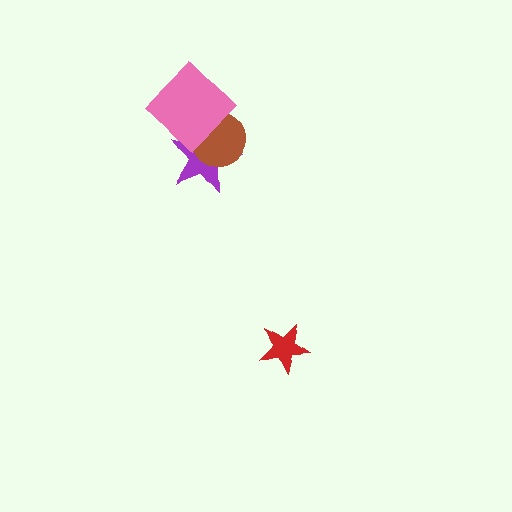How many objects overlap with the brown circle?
2 objects overlap with the brown circle.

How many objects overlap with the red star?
0 objects overlap with the red star.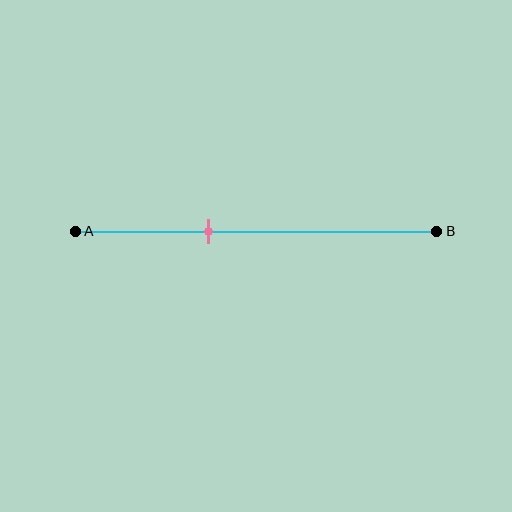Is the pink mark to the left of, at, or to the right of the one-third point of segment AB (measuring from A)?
The pink mark is to the right of the one-third point of segment AB.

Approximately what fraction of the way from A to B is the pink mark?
The pink mark is approximately 35% of the way from A to B.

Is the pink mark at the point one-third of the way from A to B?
No, the mark is at about 35% from A, not at the 33% one-third point.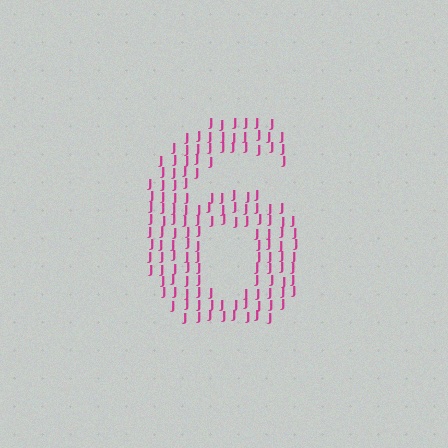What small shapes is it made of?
It is made of small letter J's.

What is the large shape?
The large shape is the digit 6.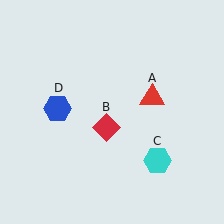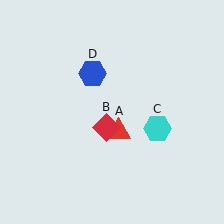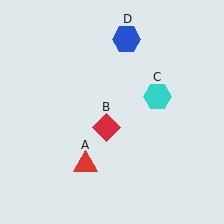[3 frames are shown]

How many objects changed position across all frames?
3 objects changed position: red triangle (object A), cyan hexagon (object C), blue hexagon (object D).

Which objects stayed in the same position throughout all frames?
Red diamond (object B) remained stationary.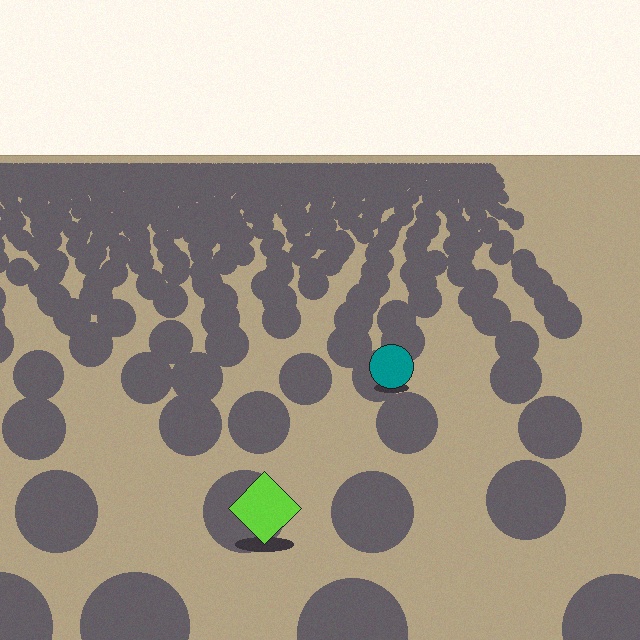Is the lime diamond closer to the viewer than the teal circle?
Yes. The lime diamond is closer — you can tell from the texture gradient: the ground texture is coarser near it.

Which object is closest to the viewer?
The lime diamond is closest. The texture marks near it are larger and more spread out.